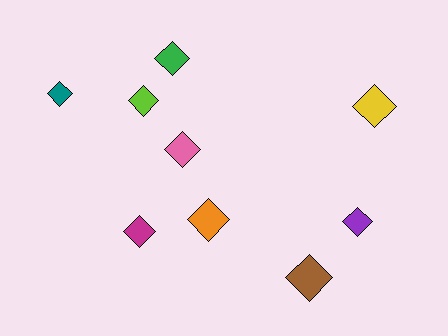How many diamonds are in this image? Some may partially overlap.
There are 9 diamonds.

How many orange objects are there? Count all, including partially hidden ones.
There is 1 orange object.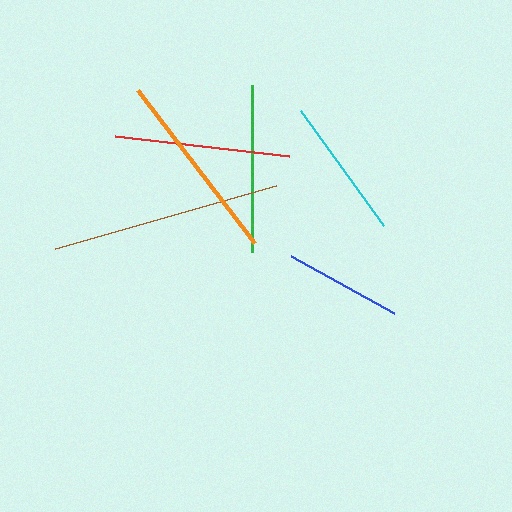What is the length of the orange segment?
The orange segment is approximately 193 pixels long.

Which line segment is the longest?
The brown line is the longest at approximately 230 pixels.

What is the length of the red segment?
The red segment is approximately 175 pixels long.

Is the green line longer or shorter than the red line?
The red line is longer than the green line.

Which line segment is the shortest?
The blue line is the shortest at approximately 118 pixels.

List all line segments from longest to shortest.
From longest to shortest: brown, orange, red, green, cyan, blue.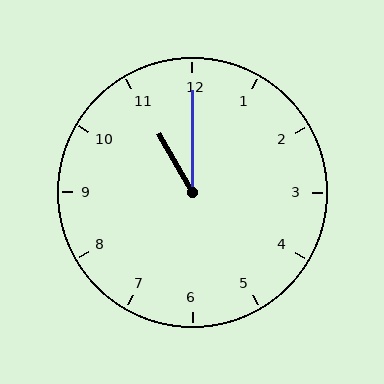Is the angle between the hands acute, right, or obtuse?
It is acute.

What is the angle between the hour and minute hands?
Approximately 30 degrees.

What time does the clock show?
11:00.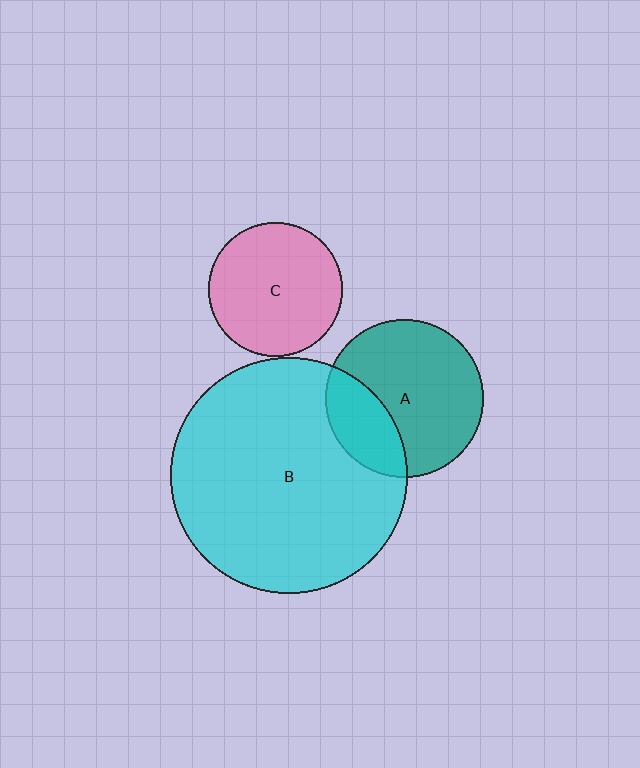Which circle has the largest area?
Circle B (cyan).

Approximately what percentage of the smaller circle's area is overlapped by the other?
Approximately 30%.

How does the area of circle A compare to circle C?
Approximately 1.4 times.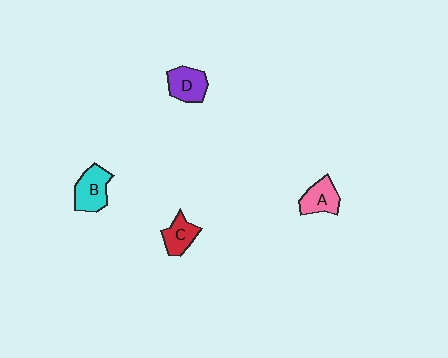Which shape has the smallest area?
Shape C (red).